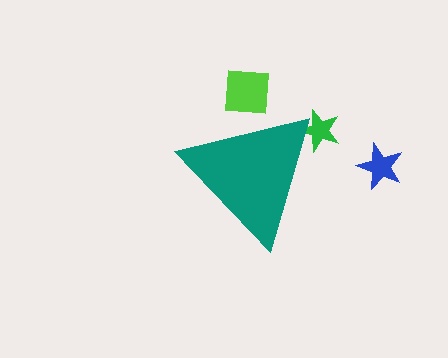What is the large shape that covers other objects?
A teal triangle.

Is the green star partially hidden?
Yes, the green star is partially hidden behind the teal triangle.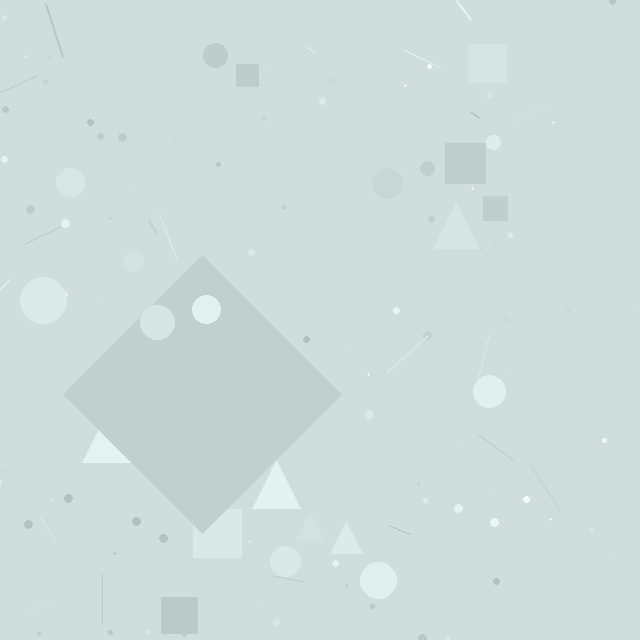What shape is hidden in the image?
A diamond is hidden in the image.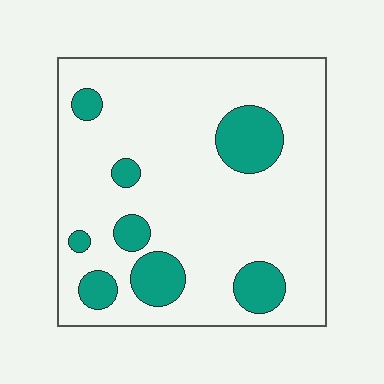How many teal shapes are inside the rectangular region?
8.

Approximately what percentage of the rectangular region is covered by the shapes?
Approximately 15%.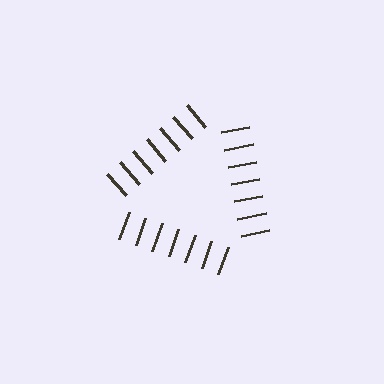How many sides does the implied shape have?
3 sides — the line-ends trace a triangle.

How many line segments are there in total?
21 — 7 along each of the 3 edges.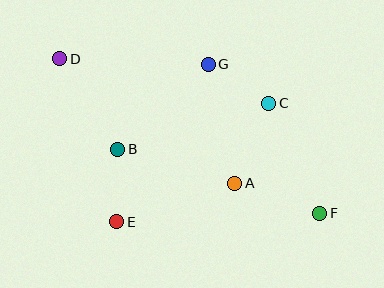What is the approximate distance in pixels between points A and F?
The distance between A and F is approximately 90 pixels.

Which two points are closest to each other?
Points C and G are closest to each other.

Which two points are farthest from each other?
Points D and F are farthest from each other.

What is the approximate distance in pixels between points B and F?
The distance between B and F is approximately 212 pixels.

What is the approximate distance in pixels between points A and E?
The distance between A and E is approximately 124 pixels.